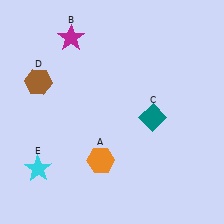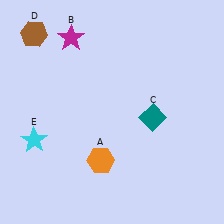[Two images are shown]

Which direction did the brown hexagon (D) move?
The brown hexagon (D) moved up.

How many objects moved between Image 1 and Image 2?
2 objects moved between the two images.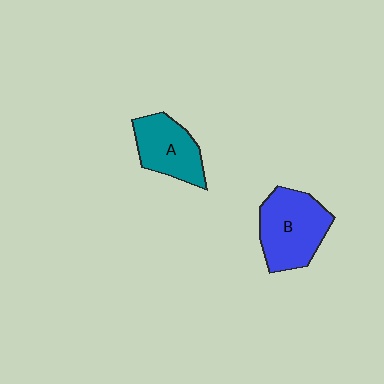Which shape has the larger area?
Shape B (blue).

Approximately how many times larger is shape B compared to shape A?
Approximately 1.3 times.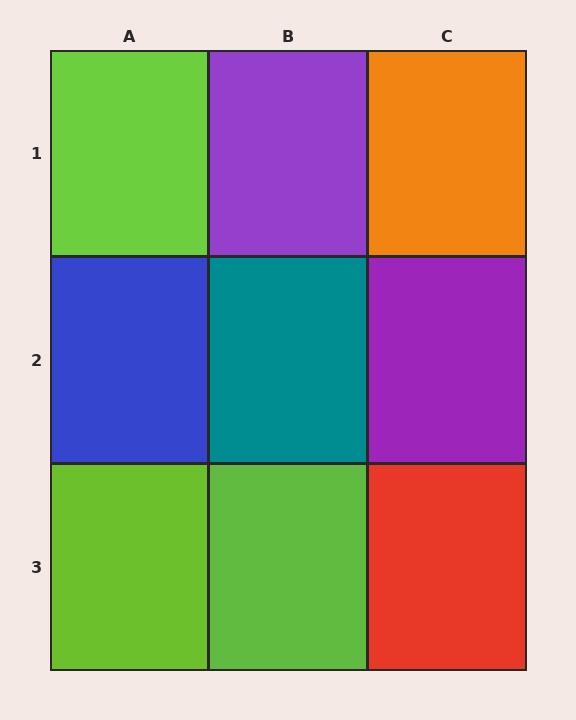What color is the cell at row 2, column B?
Teal.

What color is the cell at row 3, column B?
Lime.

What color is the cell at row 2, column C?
Purple.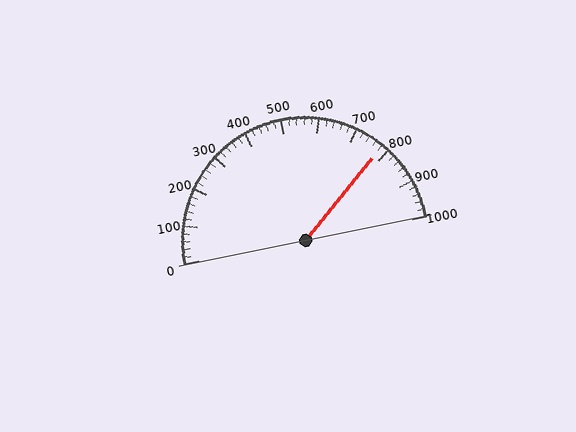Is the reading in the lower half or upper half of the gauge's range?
The reading is in the upper half of the range (0 to 1000).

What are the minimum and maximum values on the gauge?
The gauge ranges from 0 to 1000.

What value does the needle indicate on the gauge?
The needle indicates approximately 780.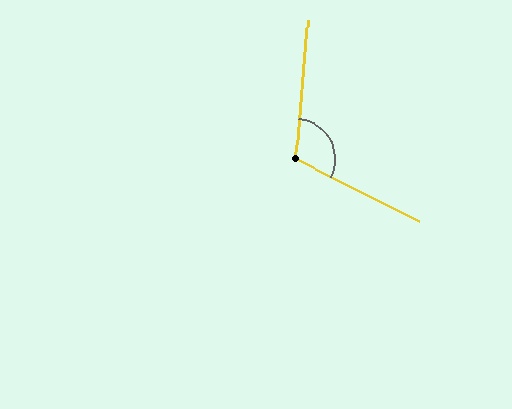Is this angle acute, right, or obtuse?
It is obtuse.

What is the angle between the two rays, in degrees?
Approximately 112 degrees.